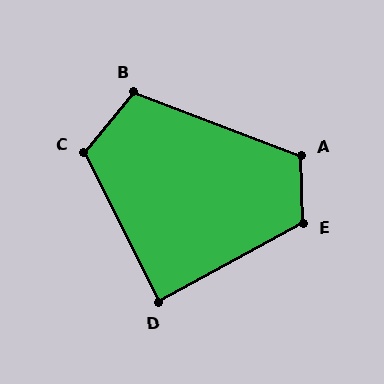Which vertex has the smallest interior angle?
D, at approximately 88 degrees.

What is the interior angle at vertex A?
Approximately 112 degrees (obtuse).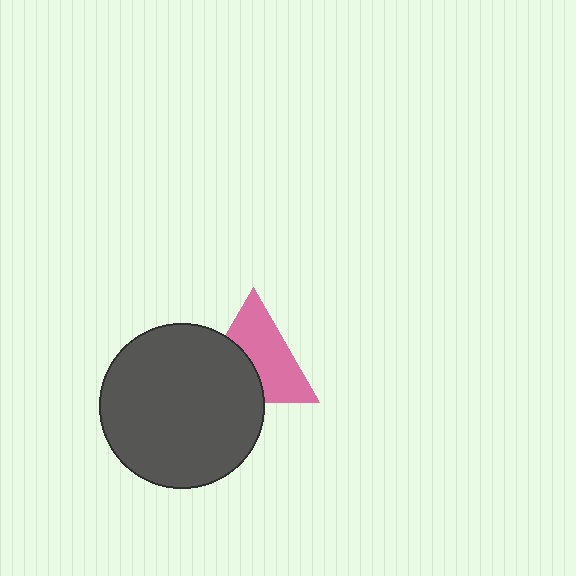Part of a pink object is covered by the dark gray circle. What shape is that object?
It is a triangle.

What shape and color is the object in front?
The object in front is a dark gray circle.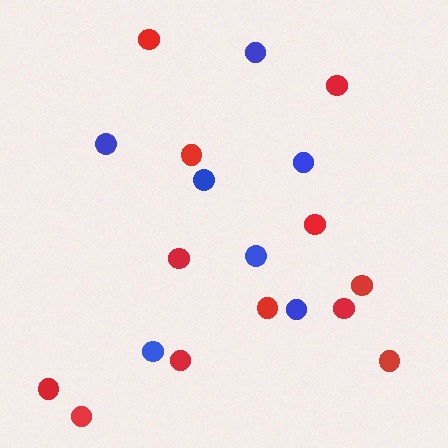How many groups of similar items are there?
There are 2 groups: one group of red circles (12) and one group of blue circles (7).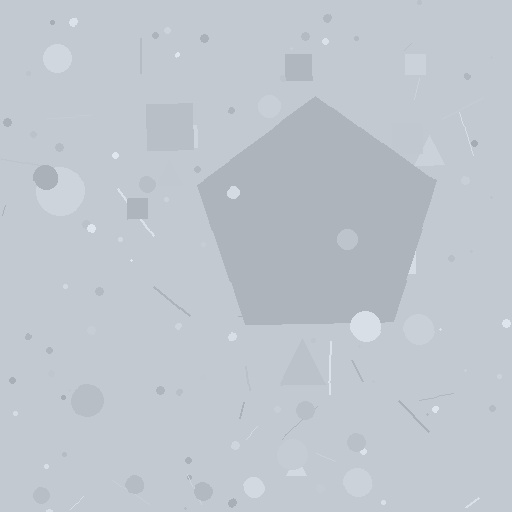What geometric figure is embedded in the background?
A pentagon is embedded in the background.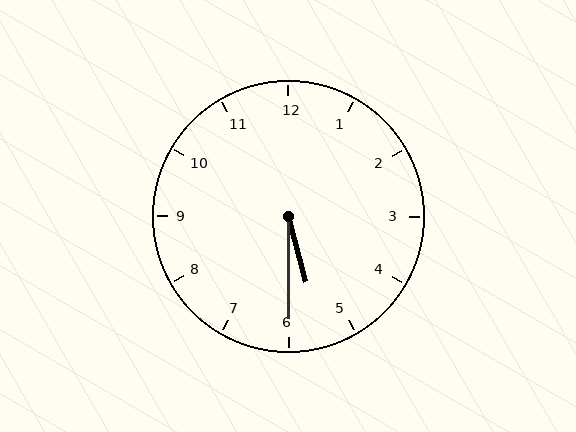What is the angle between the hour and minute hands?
Approximately 15 degrees.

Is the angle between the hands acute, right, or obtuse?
It is acute.